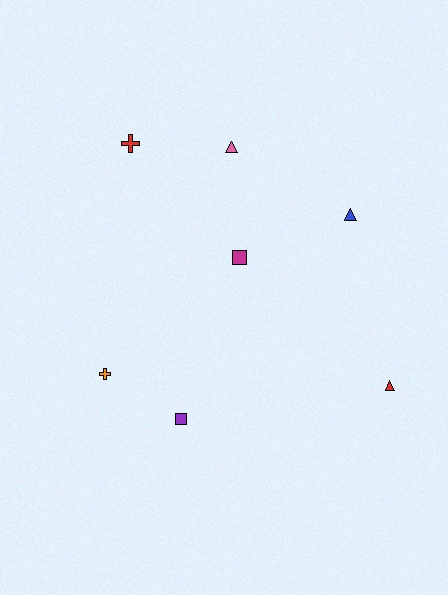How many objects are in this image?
There are 7 objects.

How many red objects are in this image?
There are 2 red objects.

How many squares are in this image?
There are 2 squares.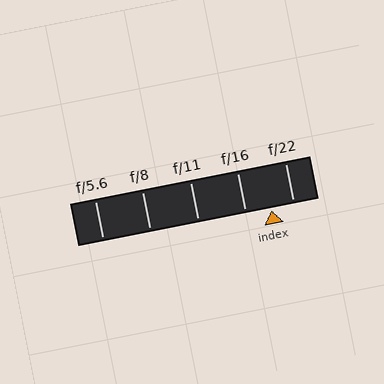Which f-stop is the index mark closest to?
The index mark is closest to f/22.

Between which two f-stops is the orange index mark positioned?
The index mark is between f/16 and f/22.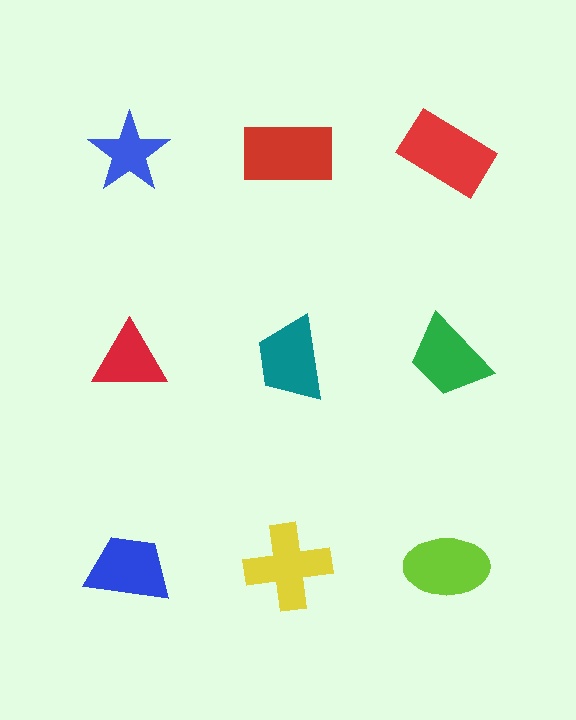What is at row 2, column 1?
A red triangle.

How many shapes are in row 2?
3 shapes.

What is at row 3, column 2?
A yellow cross.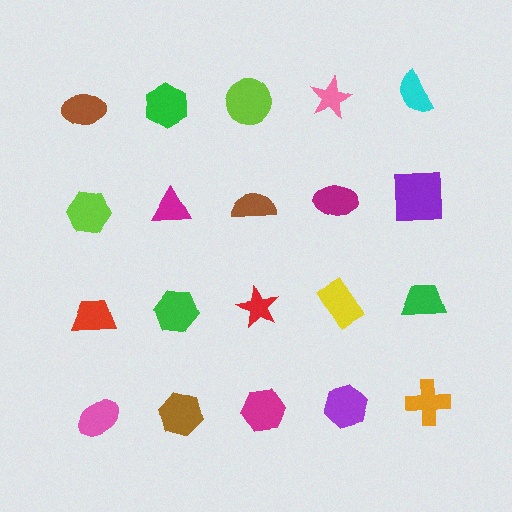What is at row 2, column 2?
A magenta triangle.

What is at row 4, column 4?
A purple hexagon.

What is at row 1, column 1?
A brown ellipse.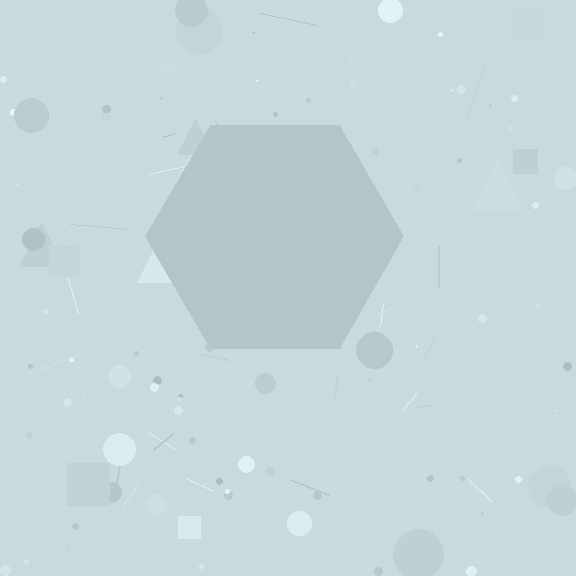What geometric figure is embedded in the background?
A hexagon is embedded in the background.